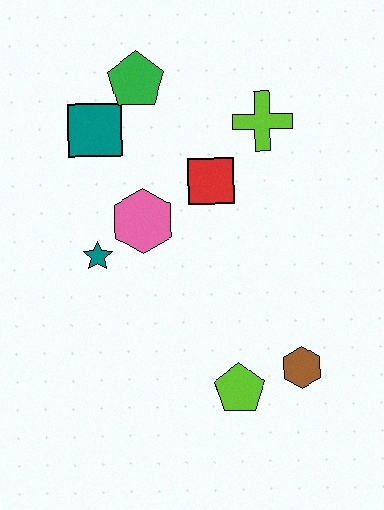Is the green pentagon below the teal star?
No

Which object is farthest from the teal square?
The brown hexagon is farthest from the teal square.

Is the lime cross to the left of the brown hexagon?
Yes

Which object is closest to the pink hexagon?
The teal star is closest to the pink hexagon.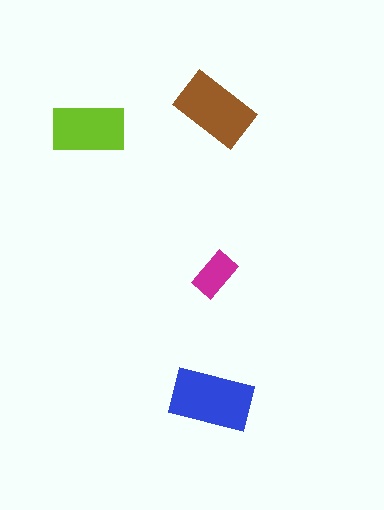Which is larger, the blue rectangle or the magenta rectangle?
The blue one.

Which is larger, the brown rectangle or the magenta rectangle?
The brown one.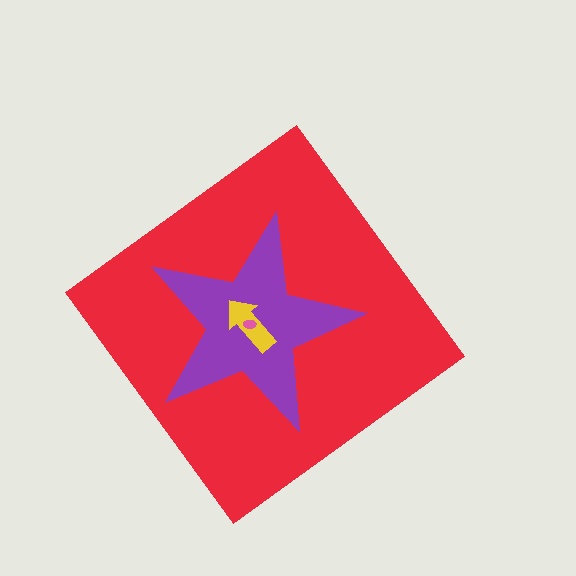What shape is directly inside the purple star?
The yellow arrow.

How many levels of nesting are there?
4.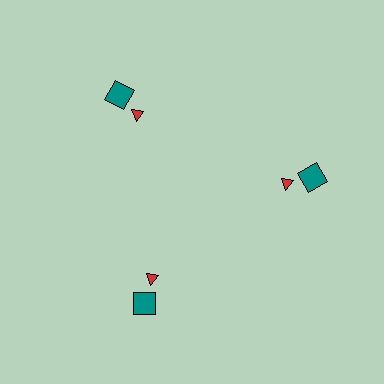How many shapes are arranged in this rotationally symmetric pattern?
There are 6 shapes, arranged in 3 groups of 2.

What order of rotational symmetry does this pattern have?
This pattern has 3-fold rotational symmetry.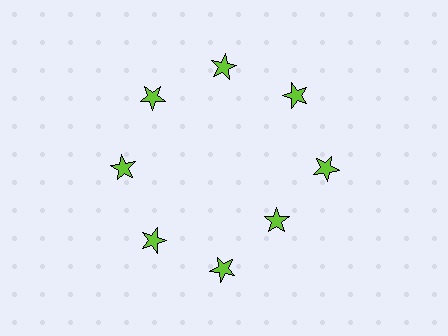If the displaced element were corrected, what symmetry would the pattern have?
It would have 8-fold rotational symmetry — the pattern would map onto itself every 45 degrees.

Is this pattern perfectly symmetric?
No. The 8 lime stars are arranged in a ring, but one element near the 4 o'clock position is pulled inward toward the center, breaking the 8-fold rotational symmetry.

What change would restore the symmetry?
The symmetry would be restored by moving it outward, back onto the ring so that all 8 stars sit at equal angles and equal distance from the center.